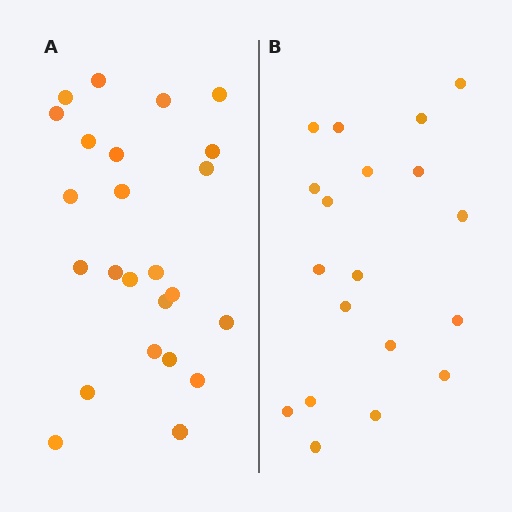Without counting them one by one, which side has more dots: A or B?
Region A (the left region) has more dots.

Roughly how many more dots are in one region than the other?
Region A has about 5 more dots than region B.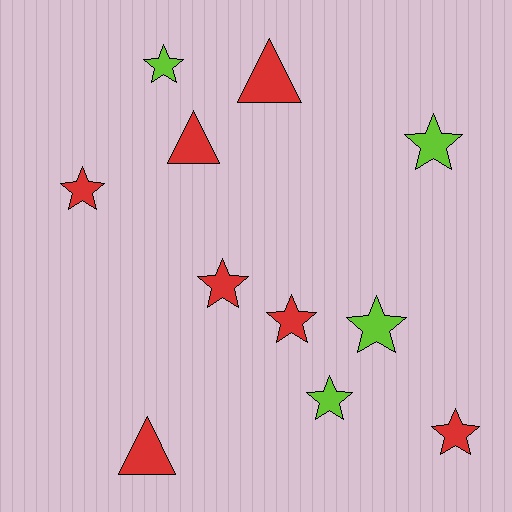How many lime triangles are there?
There are no lime triangles.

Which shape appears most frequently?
Star, with 8 objects.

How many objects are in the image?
There are 11 objects.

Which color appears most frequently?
Red, with 7 objects.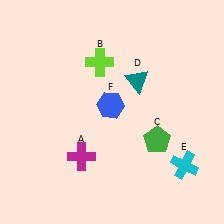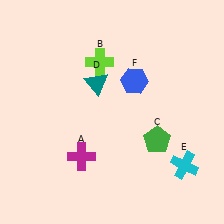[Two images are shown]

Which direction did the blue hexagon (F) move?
The blue hexagon (F) moved up.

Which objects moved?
The objects that moved are: the teal triangle (D), the blue hexagon (F).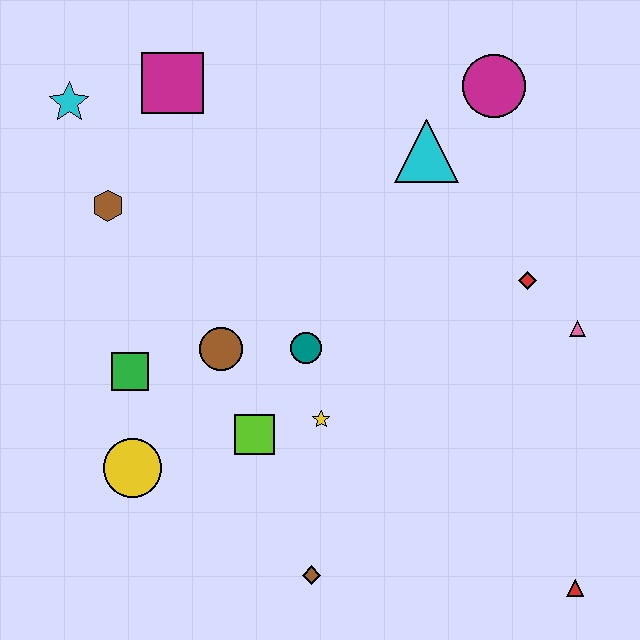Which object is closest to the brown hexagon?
The cyan star is closest to the brown hexagon.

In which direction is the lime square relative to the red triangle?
The lime square is to the left of the red triangle.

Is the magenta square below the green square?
No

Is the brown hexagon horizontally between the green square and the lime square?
No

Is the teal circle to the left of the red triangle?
Yes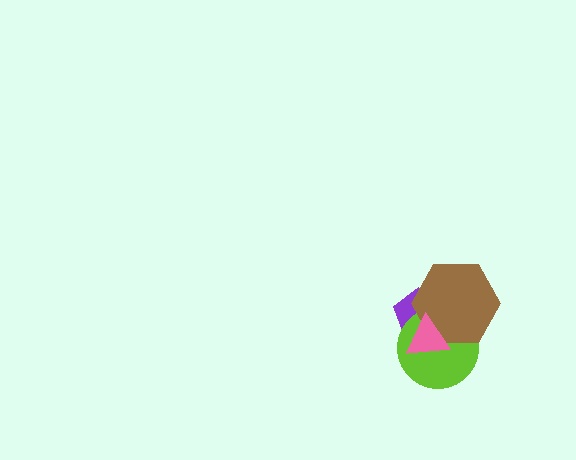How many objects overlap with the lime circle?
3 objects overlap with the lime circle.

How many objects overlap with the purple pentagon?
3 objects overlap with the purple pentagon.